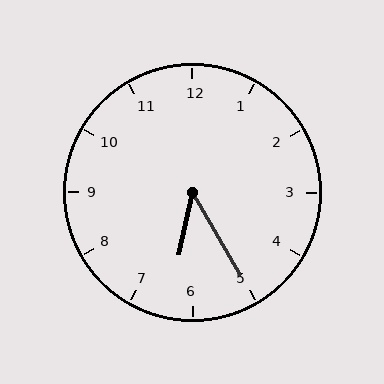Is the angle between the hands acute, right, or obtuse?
It is acute.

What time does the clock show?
6:25.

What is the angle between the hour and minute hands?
Approximately 42 degrees.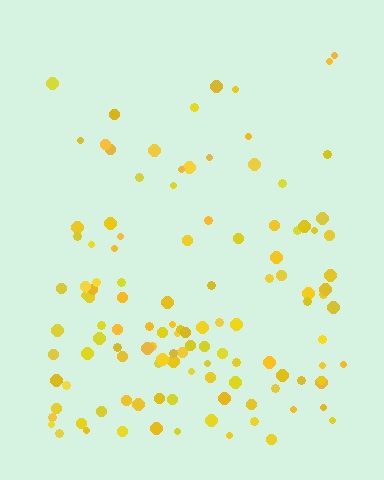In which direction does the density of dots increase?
From top to bottom, with the bottom side densest.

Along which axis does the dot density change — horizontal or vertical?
Vertical.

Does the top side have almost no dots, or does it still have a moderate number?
Still a moderate number, just noticeably fewer than the bottom.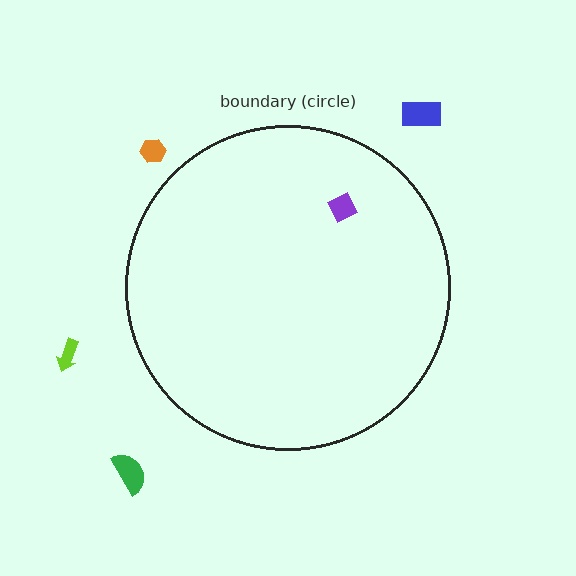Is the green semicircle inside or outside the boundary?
Outside.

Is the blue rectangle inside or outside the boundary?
Outside.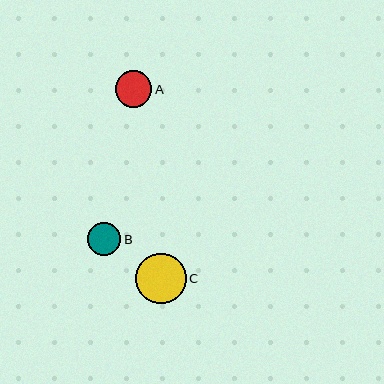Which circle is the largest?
Circle C is the largest with a size of approximately 50 pixels.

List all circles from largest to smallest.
From largest to smallest: C, A, B.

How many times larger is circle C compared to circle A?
Circle C is approximately 1.4 times the size of circle A.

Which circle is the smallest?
Circle B is the smallest with a size of approximately 33 pixels.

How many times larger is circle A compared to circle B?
Circle A is approximately 1.1 times the size of circle B.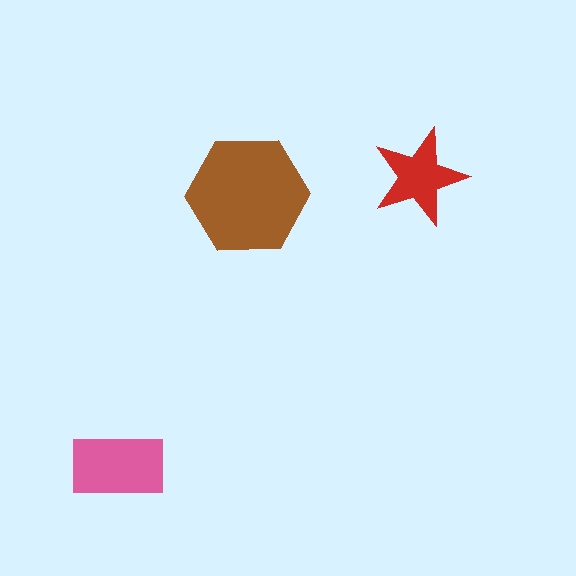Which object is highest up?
The red star is topmost.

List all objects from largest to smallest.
The brown hexagon, the pink rectangle, the red star.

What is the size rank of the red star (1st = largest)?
3rd.